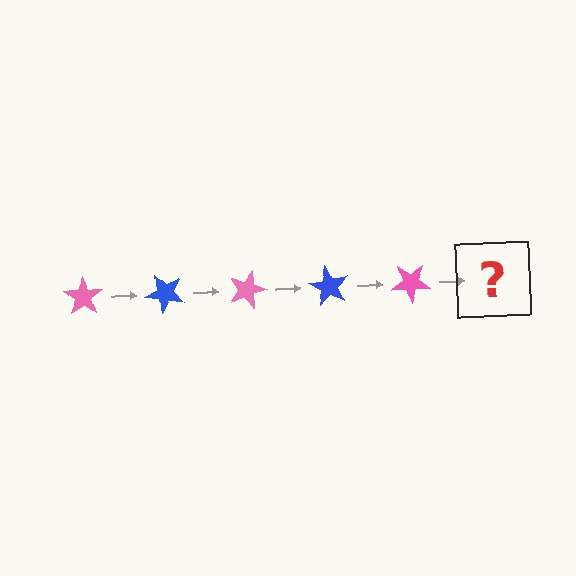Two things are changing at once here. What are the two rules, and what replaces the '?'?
The two rules are that it rotates 45 degrees each step and the color cycles through pink and blue. The '?' should be a blue star, rotated 225 degrees from the start.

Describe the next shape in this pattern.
It should be a blue star, rotated 225 degrees from the start.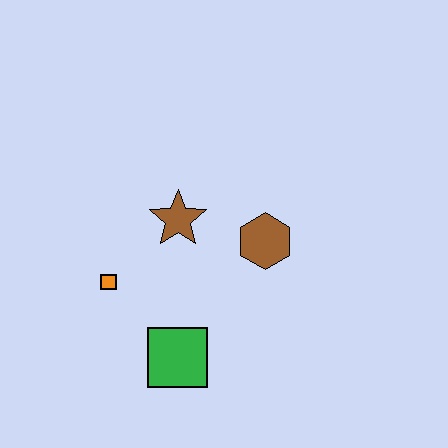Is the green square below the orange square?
Yes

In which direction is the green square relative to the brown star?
The green square is below the brown star.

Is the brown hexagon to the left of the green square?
No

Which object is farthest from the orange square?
The brown hexagon is farthest from the orange square.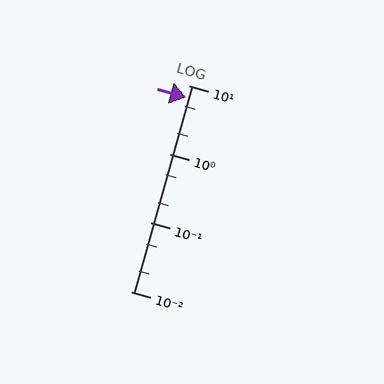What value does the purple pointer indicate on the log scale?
The pointer indicates approximately 6.6.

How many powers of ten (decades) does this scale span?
The scale spans 3 decades, from 0.01 to 10.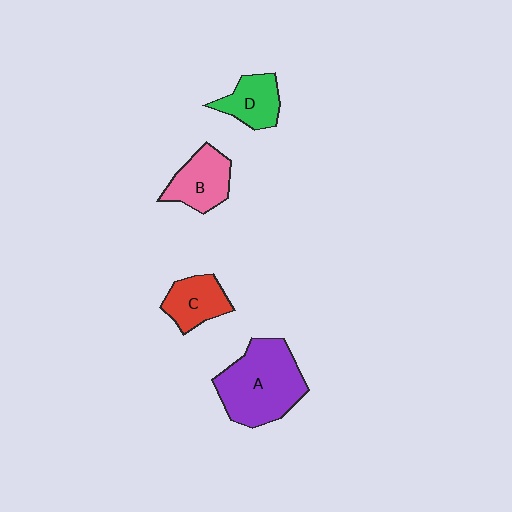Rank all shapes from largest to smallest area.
From largest to smallest: A (purple), B (pink), C (red), D (green).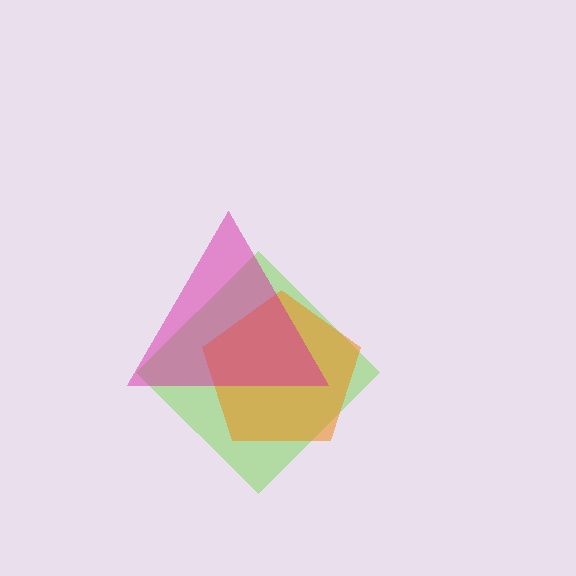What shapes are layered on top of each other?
The layered shapes are: a lime diamond, an orange pentagon, a magenta triangle.